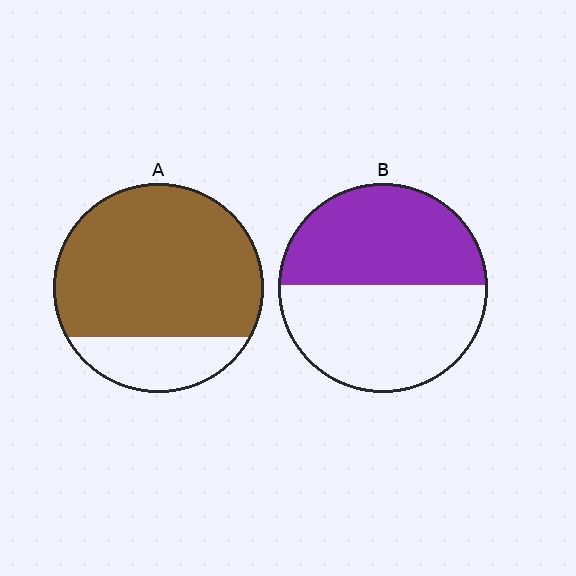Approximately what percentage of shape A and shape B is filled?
A is approximately 80% and B is approximately 50%.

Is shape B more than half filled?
Roughly half.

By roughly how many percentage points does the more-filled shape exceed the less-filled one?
By roughly 30 percentage points (A over B).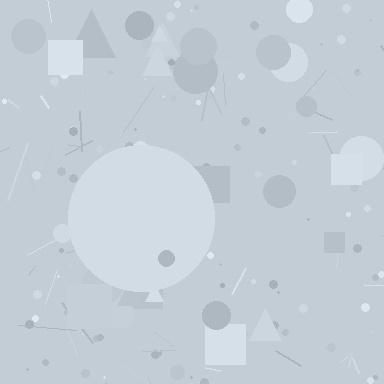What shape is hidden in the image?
A circle is hidden in the image.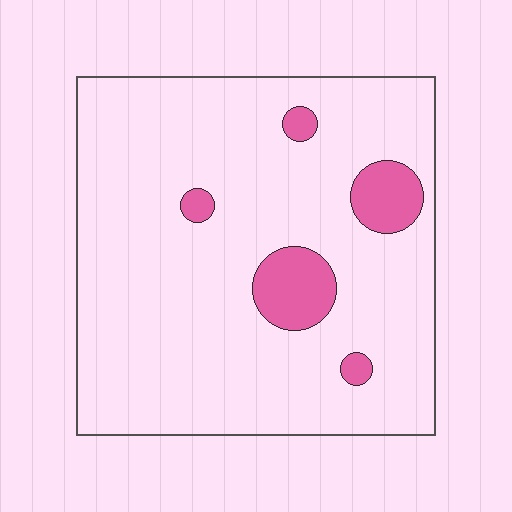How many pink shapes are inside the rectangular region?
5.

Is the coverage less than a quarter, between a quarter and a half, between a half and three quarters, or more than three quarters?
Less than a quarter.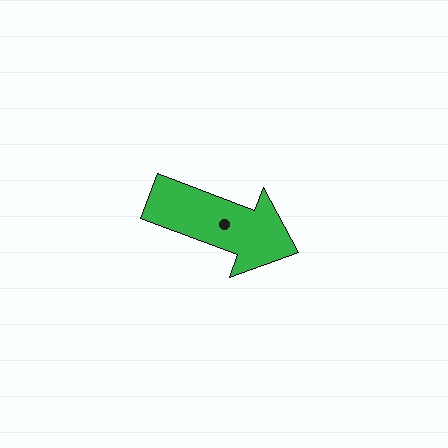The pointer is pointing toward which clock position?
Roughly 4 o'clock.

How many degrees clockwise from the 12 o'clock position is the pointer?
Approximately 111 degrees.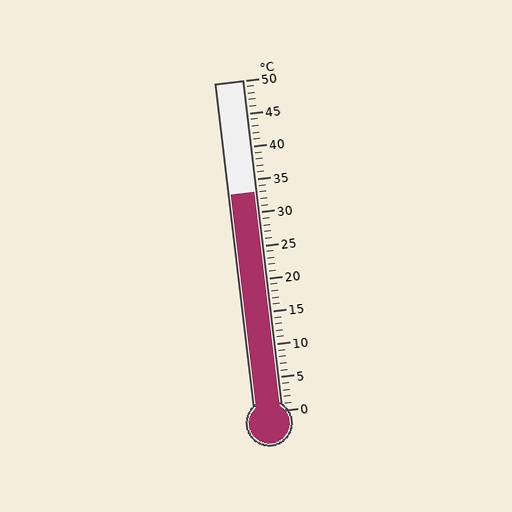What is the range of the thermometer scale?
The thermometer scale ranges from 0°C to 50°C.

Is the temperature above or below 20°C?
The temperature is above 20°C.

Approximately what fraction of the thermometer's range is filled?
The thermometer is filled to approximately 65% of its range.